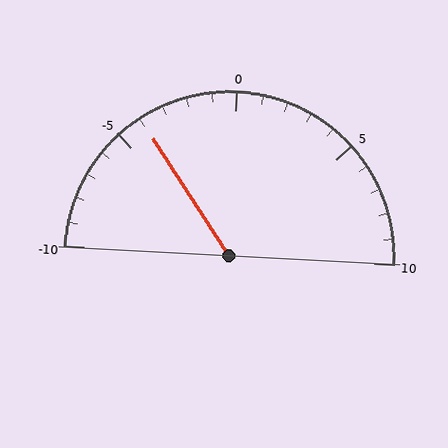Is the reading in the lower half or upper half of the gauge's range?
The reading is in the lower half of the range (-10 to 10).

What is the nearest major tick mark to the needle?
The nearest major tick mark is -5.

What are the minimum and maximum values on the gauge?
The gauge ranges from -10 to 10.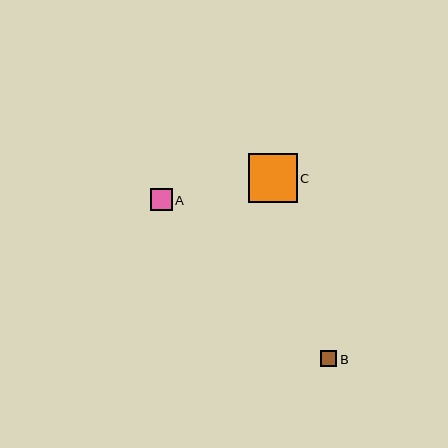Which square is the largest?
Square C is the largest with a size of approximately 49 pixels.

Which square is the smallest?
Square B is the smallest with a size of approximately 16 pixels.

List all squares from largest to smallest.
From largest to smallest: C, A, B.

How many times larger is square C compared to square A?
Square C is approximately 2.2 times the size of square A.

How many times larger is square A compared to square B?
Square A is approximately 1.4 times the size of square B.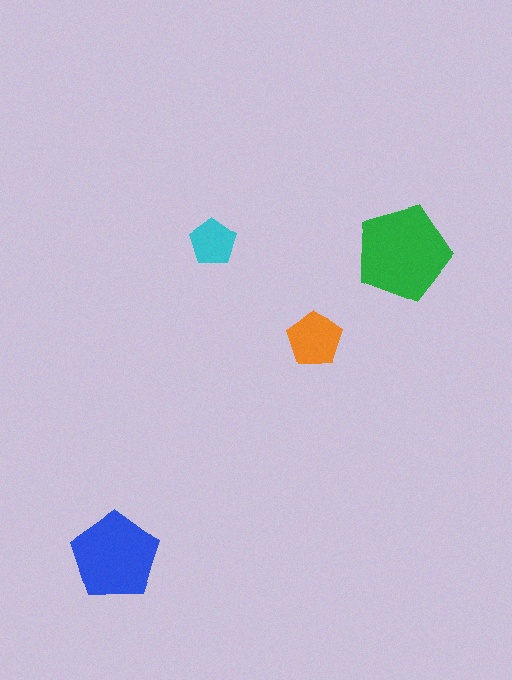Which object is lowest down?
The blue pentagon is bottommost.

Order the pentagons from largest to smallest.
the green one, the blue one, the orange one, the cyan one.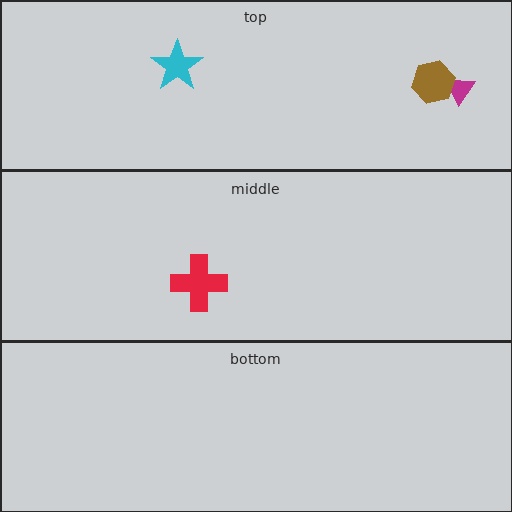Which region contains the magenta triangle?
The top region.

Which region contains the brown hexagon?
The top region.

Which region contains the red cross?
The middle region.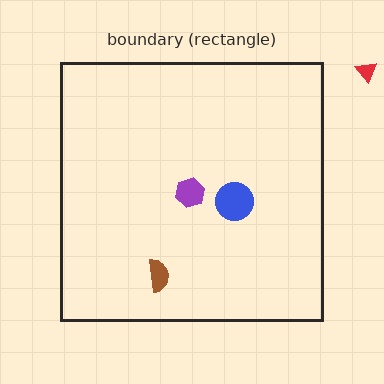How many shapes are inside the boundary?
3 inside, 1 outside.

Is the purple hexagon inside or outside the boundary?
Inside.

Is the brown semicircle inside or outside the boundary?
Inside.